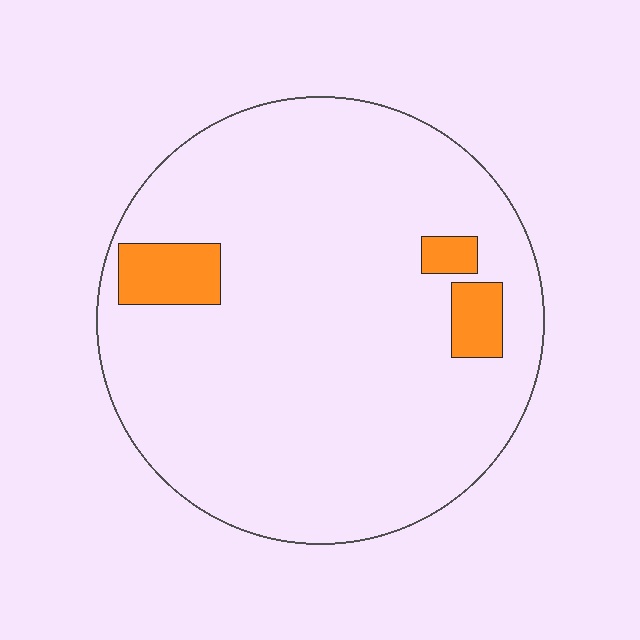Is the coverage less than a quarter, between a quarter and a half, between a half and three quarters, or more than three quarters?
Less than a quarter.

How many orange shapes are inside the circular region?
3.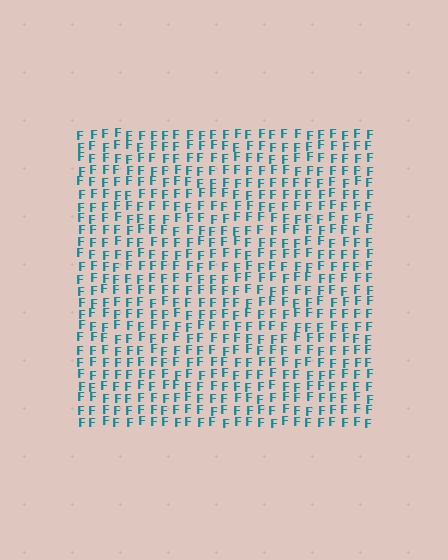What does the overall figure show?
The overall figure shows a square.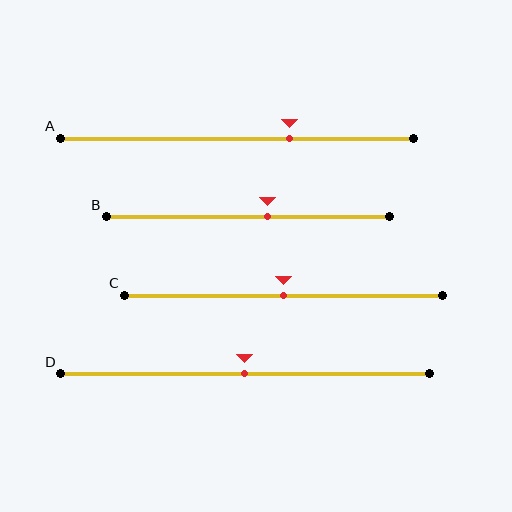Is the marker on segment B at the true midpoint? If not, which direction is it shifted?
No, the marker on segment B is shifted to the right by about 7% of the segment length.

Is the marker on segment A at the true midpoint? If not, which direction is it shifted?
No, the marker on segment A is shifted to the right by about 15% of the segment length.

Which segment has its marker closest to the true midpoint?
Segment C has its marker closest to the true midpoint.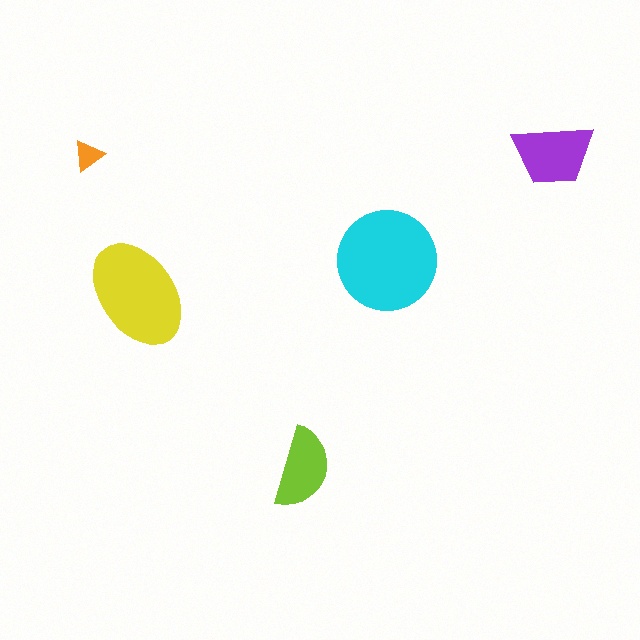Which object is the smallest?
The orange triangle.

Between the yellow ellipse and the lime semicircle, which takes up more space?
The yellow ellipse.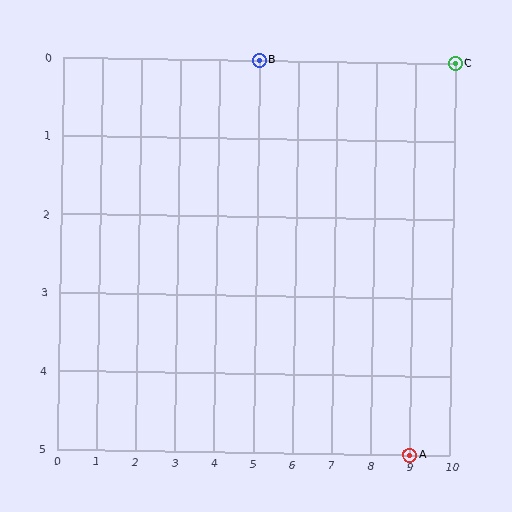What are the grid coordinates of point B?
Point B is at grid coordinates (5, 0).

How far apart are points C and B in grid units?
Points C and B are 5 columns apart.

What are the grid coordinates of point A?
Point A is at grid coordinates (9, 5).